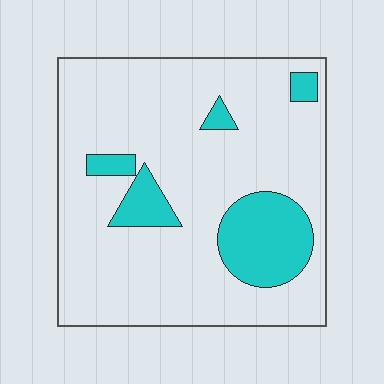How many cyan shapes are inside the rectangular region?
5.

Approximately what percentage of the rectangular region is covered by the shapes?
Approximately 15%.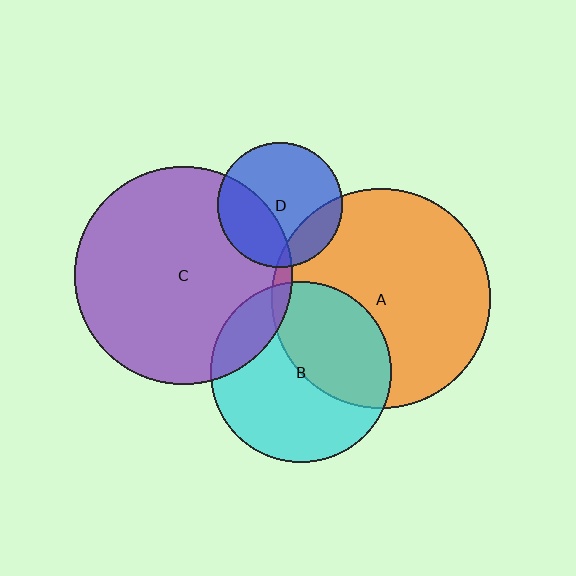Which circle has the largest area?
Circle A (orange).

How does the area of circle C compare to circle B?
Approximately 1.5 times.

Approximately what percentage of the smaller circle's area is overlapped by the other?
Approximately 35%.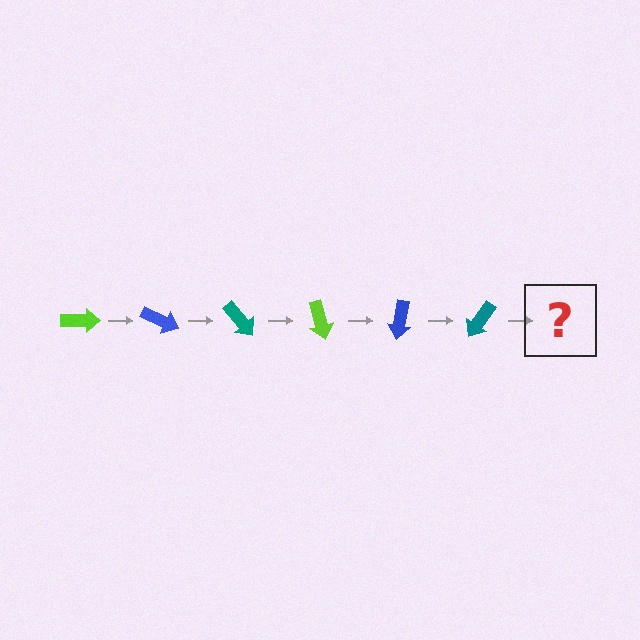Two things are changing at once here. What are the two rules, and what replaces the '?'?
The two rules are that it rotates 25 degrees each step and the color cycles through lime, blue, and teal. The '?' should be a lime arrow, rotated 150 degrees from the start.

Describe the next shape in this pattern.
It should be a lime arrow, rotated 150 degrees from the start.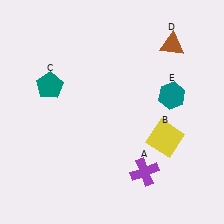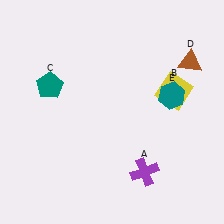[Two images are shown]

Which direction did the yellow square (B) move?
The yellow square (B) moved up.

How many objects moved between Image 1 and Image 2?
2 objects moved between the two images.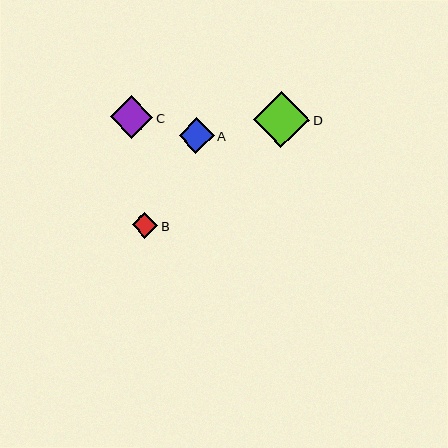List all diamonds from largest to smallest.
From largest to smallest: D, C, A, B.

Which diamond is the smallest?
Diamond B is the smallest with a size of approximately 25 pixels.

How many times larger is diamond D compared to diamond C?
Diamond D is approximately 1.3 times the size of diamond C.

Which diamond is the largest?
Diamond D is the largest with a size of approximately 56 pixels.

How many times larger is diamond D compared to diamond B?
Diamond D is approximately 2.2 times the size of diamond B.